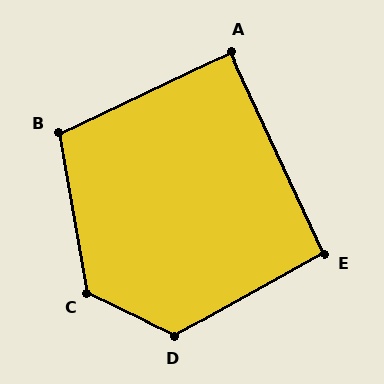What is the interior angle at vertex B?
Approximately 105 degrees (obtuse).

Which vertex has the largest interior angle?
C, at approximately 126 degrees.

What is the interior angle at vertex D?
Approximately 124 degrees (obtuse).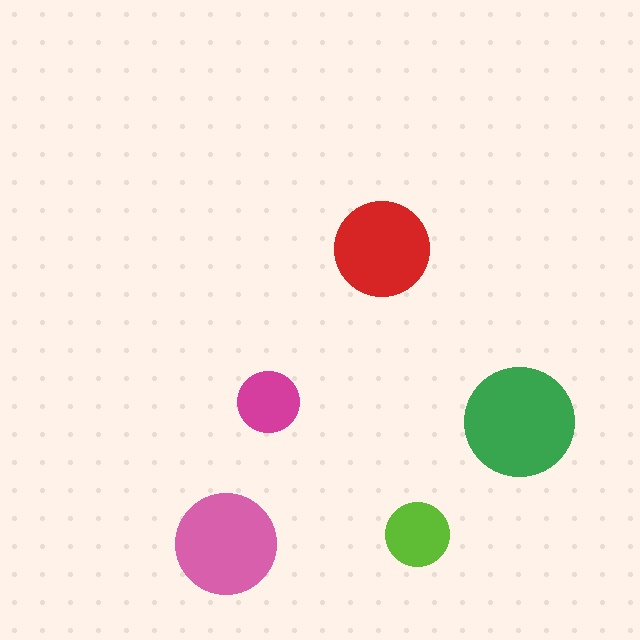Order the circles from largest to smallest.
the green one, the pink one, the red one, the lime one, the magenta one.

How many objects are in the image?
There are 5 objects in the image.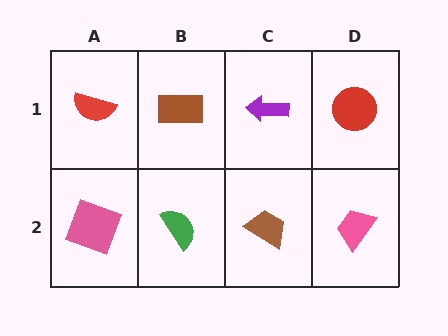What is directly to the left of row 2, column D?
A brown trapezoid.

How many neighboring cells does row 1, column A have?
2.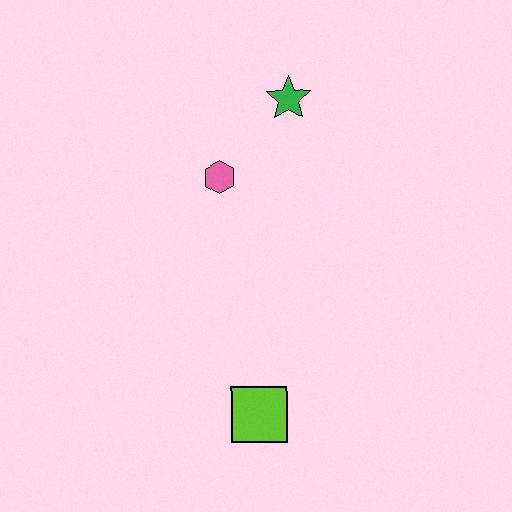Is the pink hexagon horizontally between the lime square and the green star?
No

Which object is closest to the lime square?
The pink hexagon is closest to the lime square.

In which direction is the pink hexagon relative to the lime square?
The pink hexagon is above the lime square.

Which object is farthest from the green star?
The lime square is farthest from the green star.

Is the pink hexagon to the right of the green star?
No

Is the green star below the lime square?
No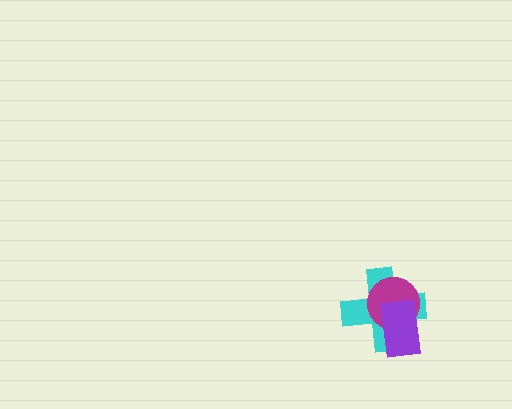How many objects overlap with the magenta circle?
2 objects overlap with the magenta circle.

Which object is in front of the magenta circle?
The purple rectangle is in front of the magenta circle.